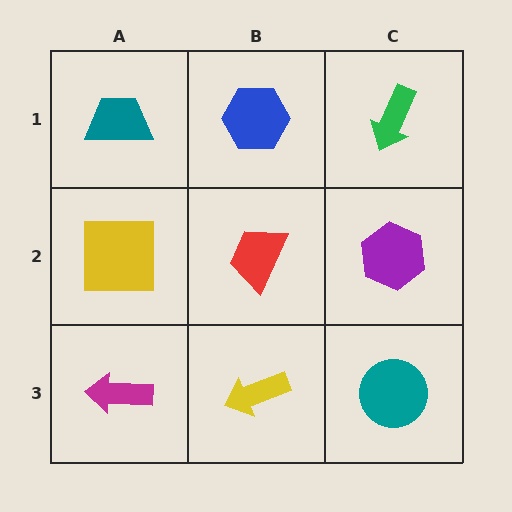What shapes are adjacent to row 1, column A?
A yellow square (row 2, column A), a blue hexagon (row 1, column B).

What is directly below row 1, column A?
A yellow square.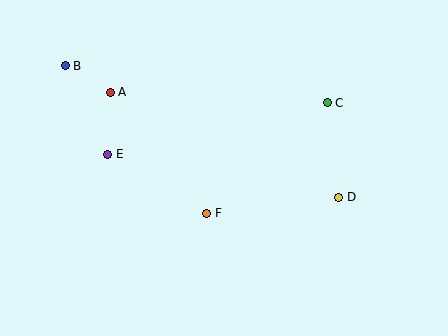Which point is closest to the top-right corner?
Point C is closest to the top-right corner.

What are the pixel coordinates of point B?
Point B is at (65, 66).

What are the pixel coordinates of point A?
Point A is at (110, 92).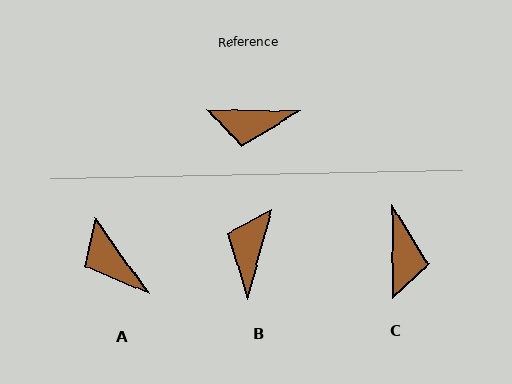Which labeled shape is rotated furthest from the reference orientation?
B, about 105 degrees away.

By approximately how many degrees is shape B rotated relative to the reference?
Approximately 105 degrees clockwise.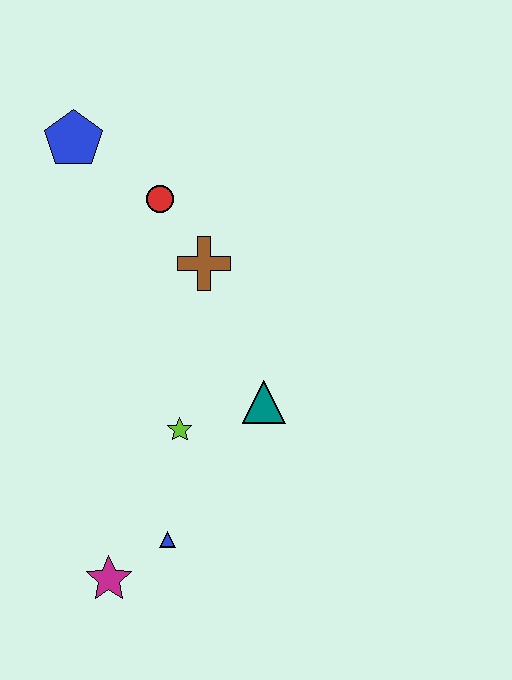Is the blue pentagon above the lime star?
Yes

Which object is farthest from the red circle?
The magenta star is farthest from the red circle.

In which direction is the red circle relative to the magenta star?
The red circle is above the magenta star.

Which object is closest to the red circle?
The brown cross is closest to the red circle.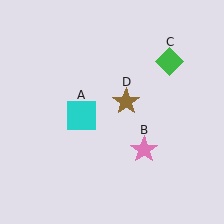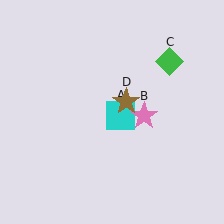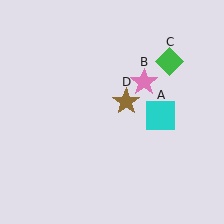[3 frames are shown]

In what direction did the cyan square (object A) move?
The cyan square (object A) moved right.